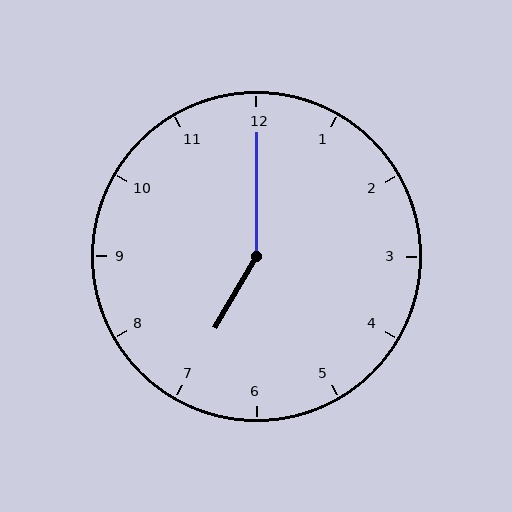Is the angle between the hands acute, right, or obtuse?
It is obtuse.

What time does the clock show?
7:00.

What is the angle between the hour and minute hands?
Approximately 150 degrees.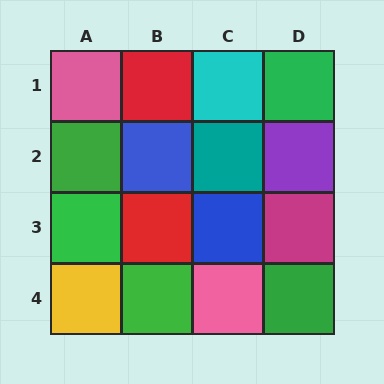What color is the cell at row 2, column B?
Blue.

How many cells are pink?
2 cells are pink.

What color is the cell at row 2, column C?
Teal.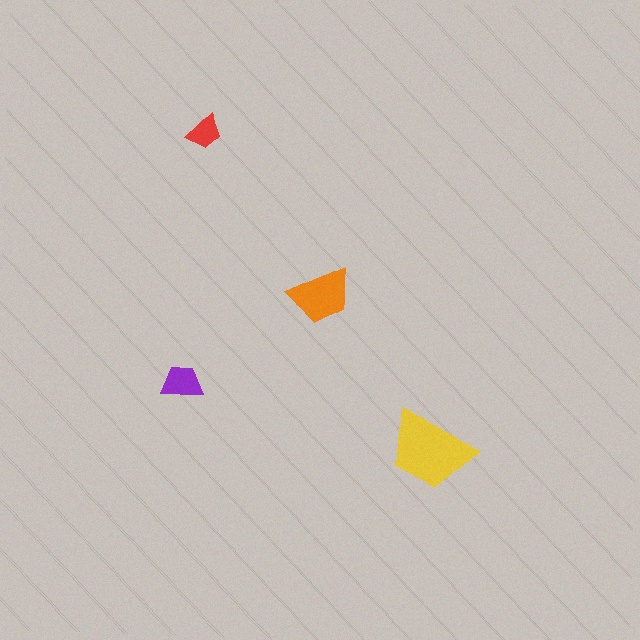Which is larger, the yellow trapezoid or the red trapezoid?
The yellow one.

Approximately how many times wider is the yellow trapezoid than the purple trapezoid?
About 2 times wider.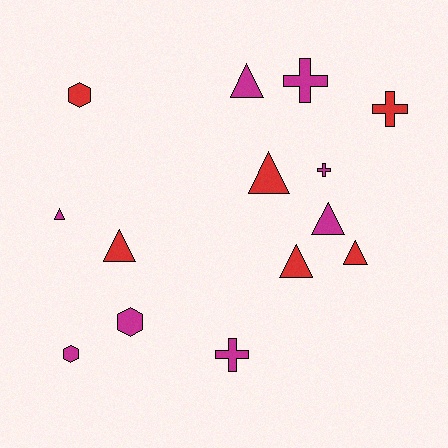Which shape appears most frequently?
Triangle, with 7 objects.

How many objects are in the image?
There are 14 objects.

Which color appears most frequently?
Magenta, with 8 objects.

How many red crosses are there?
There is 1 red cross.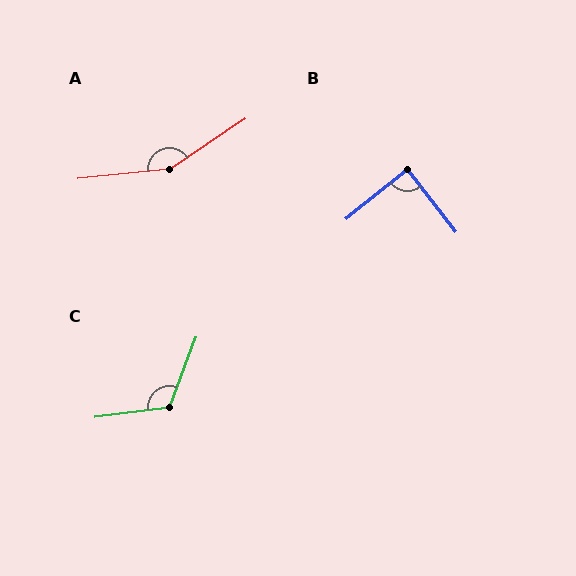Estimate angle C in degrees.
Approximately 118 degrees.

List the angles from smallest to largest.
B (89°), C (118°), A (152°).